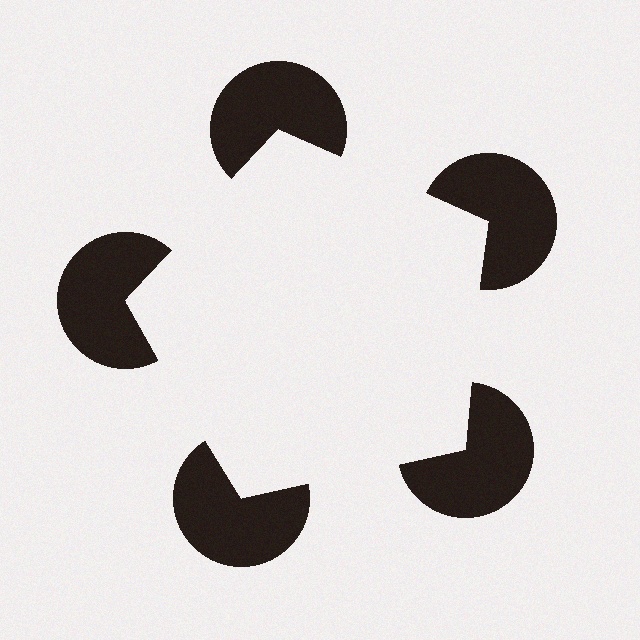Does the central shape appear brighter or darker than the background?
It typically appears slightly brighter than the background, even though no actual brightness change is drawn.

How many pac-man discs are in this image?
There are 5 — one at each vertex of the illusory pentagon.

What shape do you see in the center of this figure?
An illusory pentagon — its edges are inferred from the aligned wedge cuts in the pac-man discs, not physically drawn.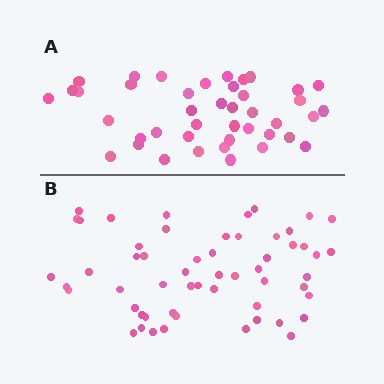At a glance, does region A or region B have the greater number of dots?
Region B (the bottom region) has more dots.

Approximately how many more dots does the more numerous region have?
Region B has approximately 15 more dots than region A.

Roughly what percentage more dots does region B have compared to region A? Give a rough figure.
About 35% more.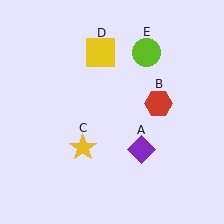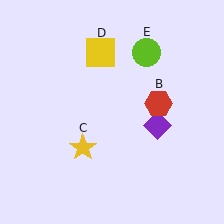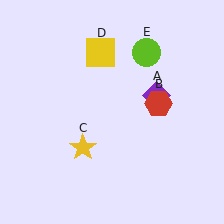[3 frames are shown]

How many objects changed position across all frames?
1 object changed position: purple diamond (object A).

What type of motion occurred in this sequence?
The purple diamond (object A) rotated counterclockwise around the center of the scene.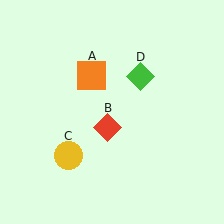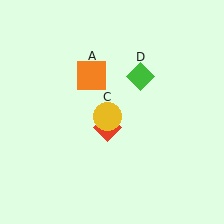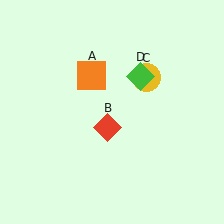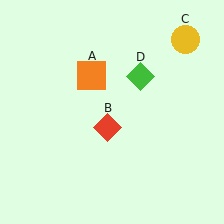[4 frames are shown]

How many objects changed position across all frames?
1 object changed position: yellow circle (object C).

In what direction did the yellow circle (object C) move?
The yellow circle (object C) moved up and to the right.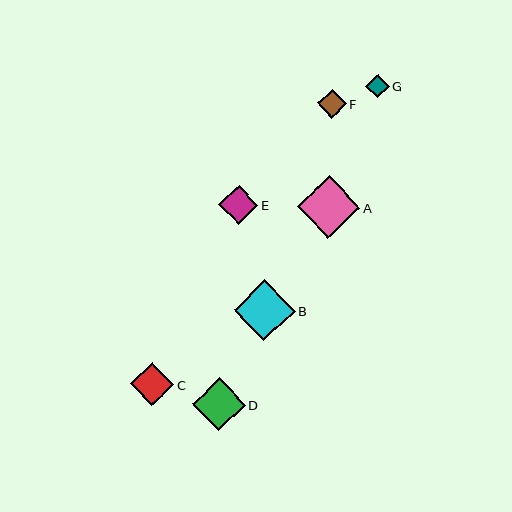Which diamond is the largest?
Diamond A is the largest with a size of approximately 63 pixels.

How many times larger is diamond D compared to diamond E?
Diamond D is approximately 1.4 times the size of diamond E.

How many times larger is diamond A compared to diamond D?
Diamond A is approximately 1.2 times the size of diamond D.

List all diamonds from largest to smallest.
From largest to smallest: A, B, D, C, E, F, G.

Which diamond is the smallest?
Diamond G is the smallest with a size of approximately 24 pixels.